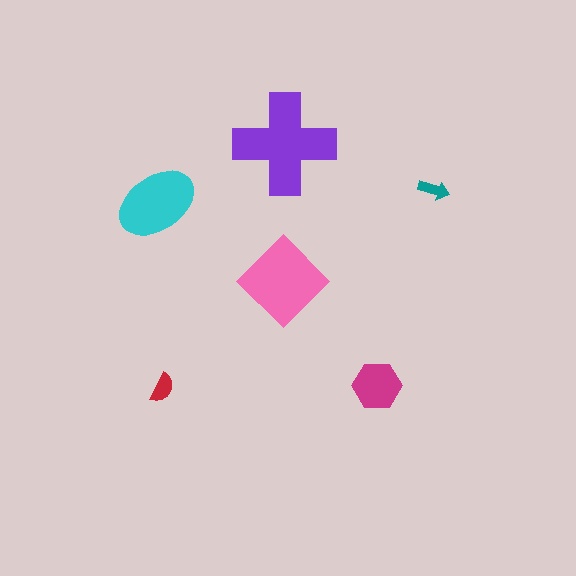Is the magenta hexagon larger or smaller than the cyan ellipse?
Smaller.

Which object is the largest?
The purple cross.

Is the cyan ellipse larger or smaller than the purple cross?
Smaller.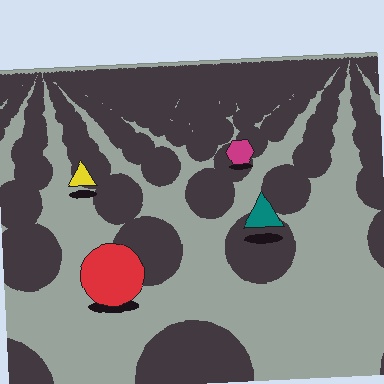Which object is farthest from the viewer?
The magenta hexagon is farthest from the viewer. It appears smaller and the ground texture around it is denser.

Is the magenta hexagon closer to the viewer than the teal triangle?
No. The teal triangle is closer — you can tell from the texture gradient: the ground texture is coarser near it.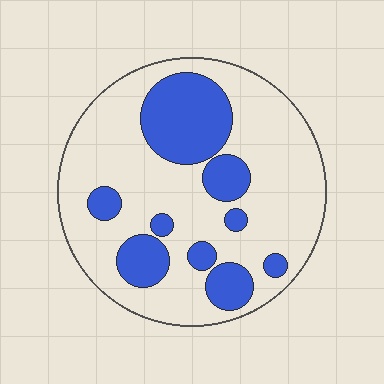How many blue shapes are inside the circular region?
9.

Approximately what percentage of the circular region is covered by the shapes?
Approximately 30%.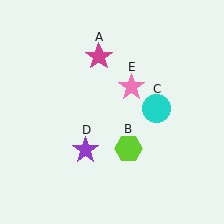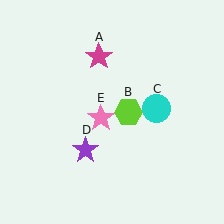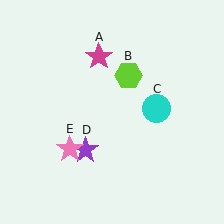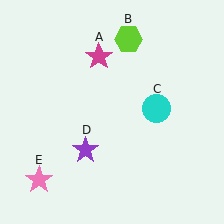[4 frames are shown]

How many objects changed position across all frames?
2 objects changed position: lime hexagon (object B), pink star (object E).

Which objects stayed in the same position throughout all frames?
Magenta star (object A) and cyan circle (object C) and purple star (object D) remained stationary.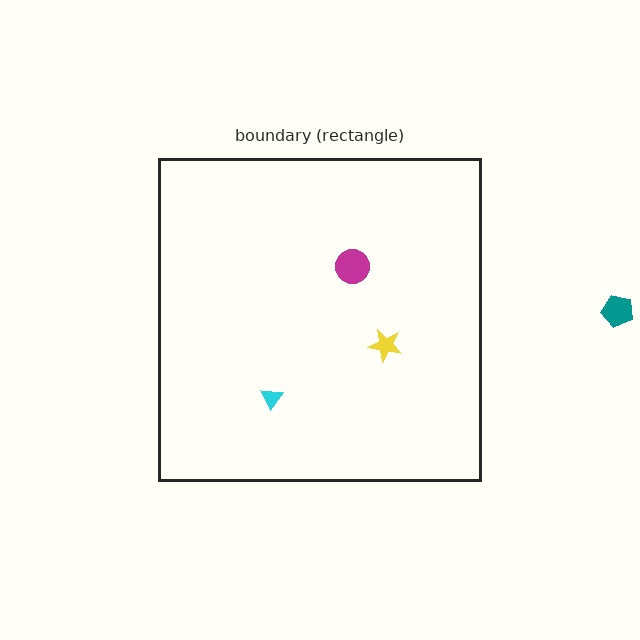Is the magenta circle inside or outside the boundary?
Inside.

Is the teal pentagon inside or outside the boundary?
Outside.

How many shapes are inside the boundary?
3 inside, 1 outside.